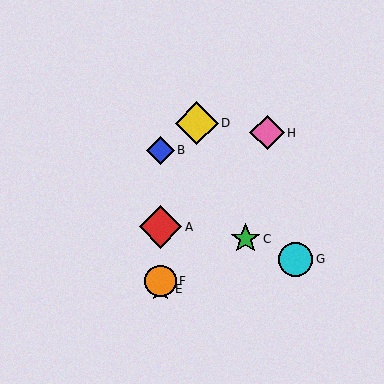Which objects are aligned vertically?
Objects A, B, E, F are aligned vertically.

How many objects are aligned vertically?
4 objects (A, B, E, F) are aligned vertically.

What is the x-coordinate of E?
Object E is at x≈160.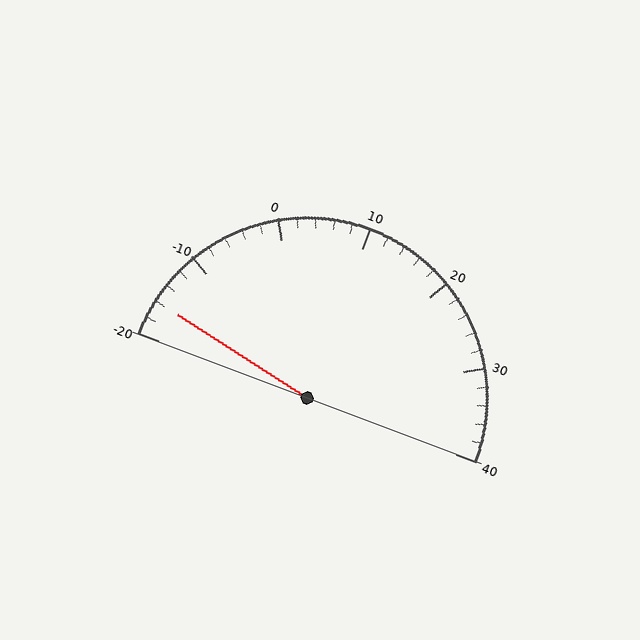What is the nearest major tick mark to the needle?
The nearest major tick mark is -20.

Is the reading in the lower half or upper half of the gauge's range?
The reading is in the lower half of the range (-20 to 40).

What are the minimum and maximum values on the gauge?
The gauge ranges from -20 to 40.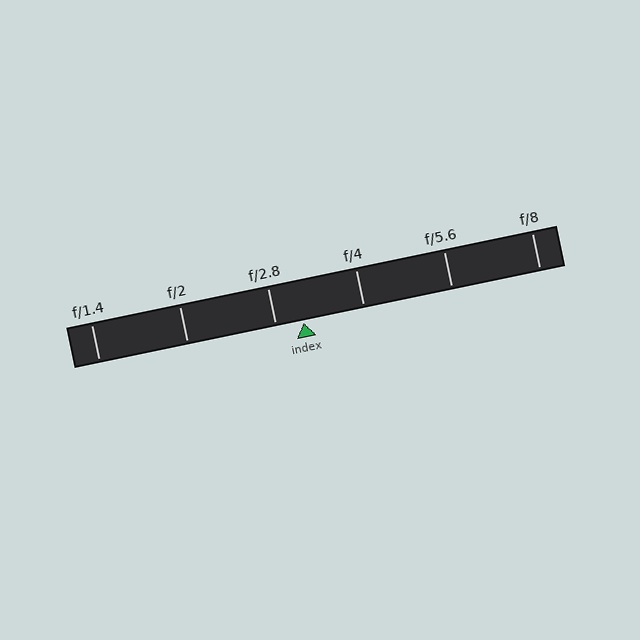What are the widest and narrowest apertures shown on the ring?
The widest aperture shown is f/1.4 and the narrowest is f/8.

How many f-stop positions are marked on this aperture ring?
There are 6 f-stop positions marked.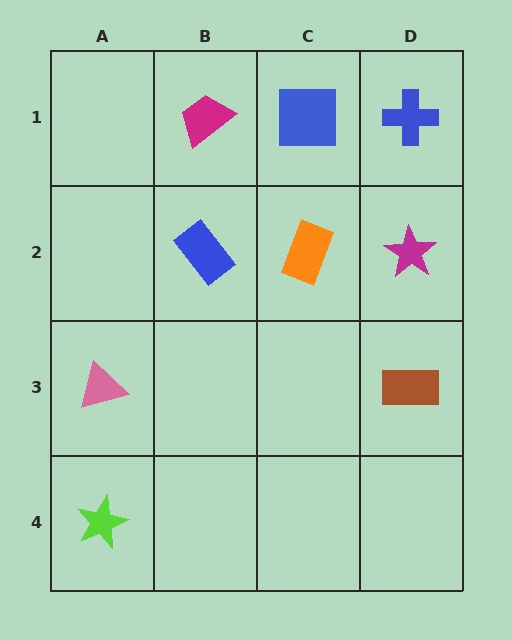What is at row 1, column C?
A blue square.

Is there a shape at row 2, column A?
No, that cell is empty.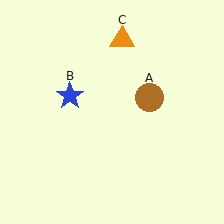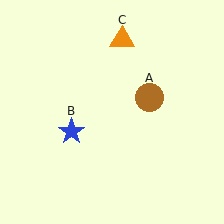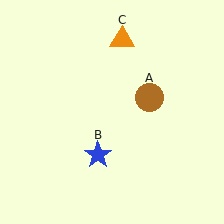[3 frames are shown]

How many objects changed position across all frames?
1 object changed position: blue star (object B).